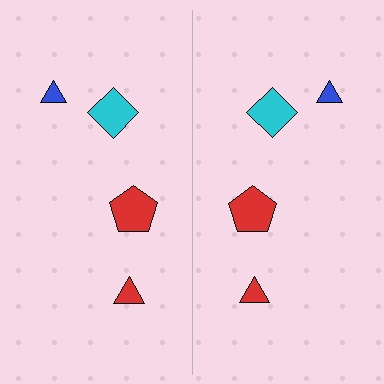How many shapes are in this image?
There are 8 shapes in this image.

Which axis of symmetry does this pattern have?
The pattern has a vertical axis of symmetry running through the center of the image.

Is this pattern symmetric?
Yes, this pattern has bilateral (reflection) symmetry.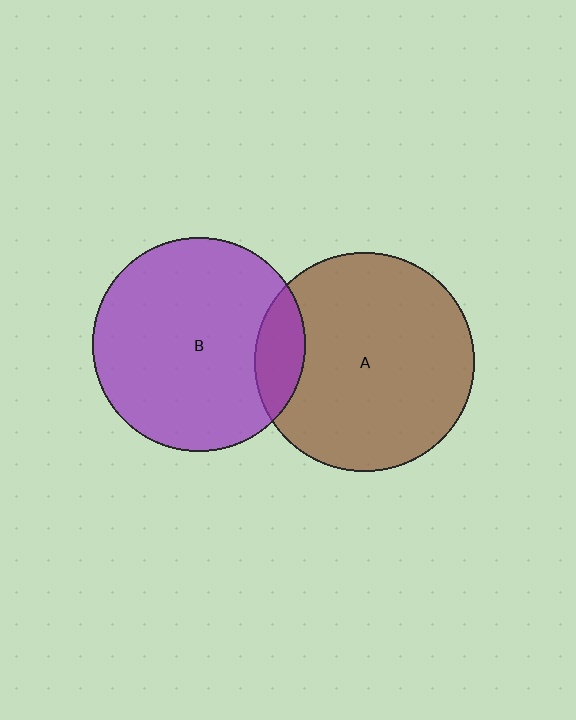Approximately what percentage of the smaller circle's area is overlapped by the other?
Approximately 15%.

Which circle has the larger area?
Circle A (brown).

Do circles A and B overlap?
Yes.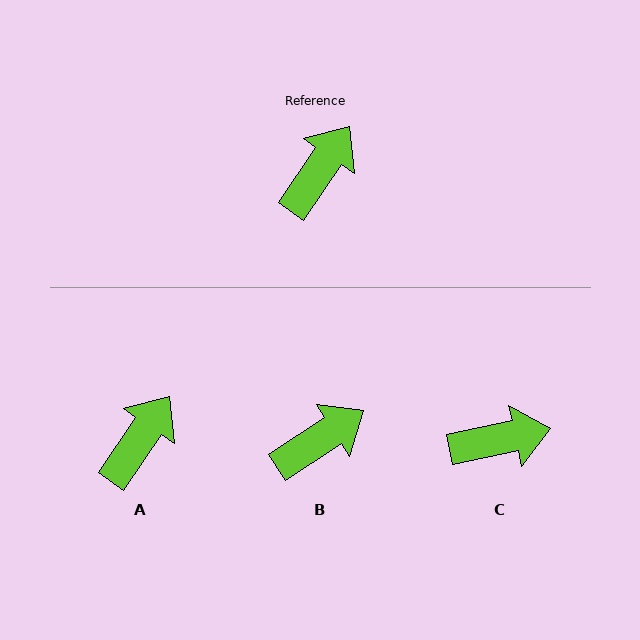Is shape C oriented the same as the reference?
No, it is off by about 44 degrees.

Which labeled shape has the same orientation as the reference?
A.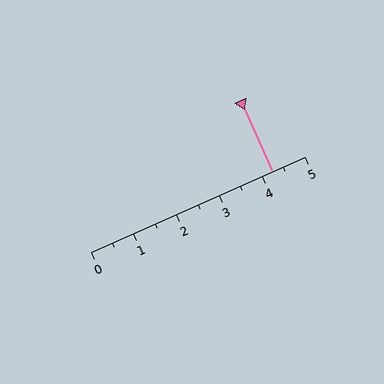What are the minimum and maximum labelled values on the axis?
The axis runs from 0 to 5.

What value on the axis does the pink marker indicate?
The marker indicates approximately 4.2.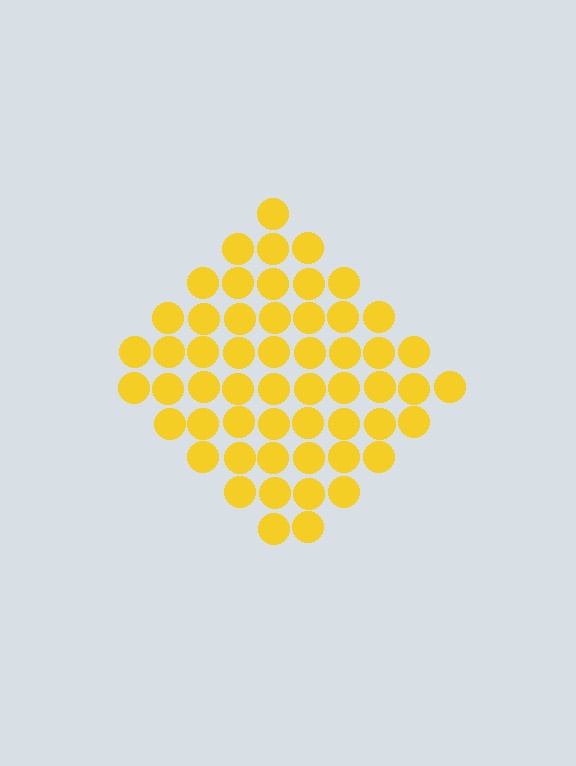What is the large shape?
The large shape is a diamond.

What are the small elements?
The small elements are circles.